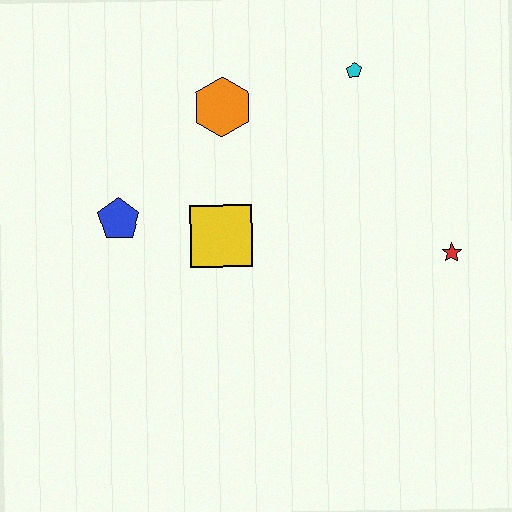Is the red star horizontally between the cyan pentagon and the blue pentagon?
No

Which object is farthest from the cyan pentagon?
The blue pentagon is farthest from the cyan pentagon.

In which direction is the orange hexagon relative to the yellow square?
The orange hexagon is above the yellow square.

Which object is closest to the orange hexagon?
The yellow square is closest to the orange hexagon.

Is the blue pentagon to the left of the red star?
Yes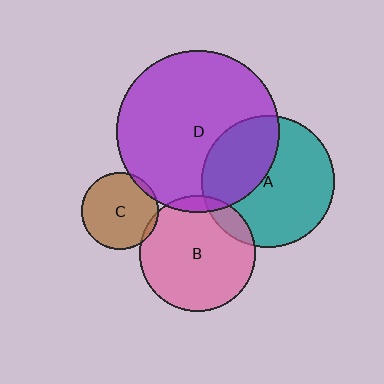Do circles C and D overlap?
Yes.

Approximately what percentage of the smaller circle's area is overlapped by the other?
Approximately 5%.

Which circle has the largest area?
Circle D (purple).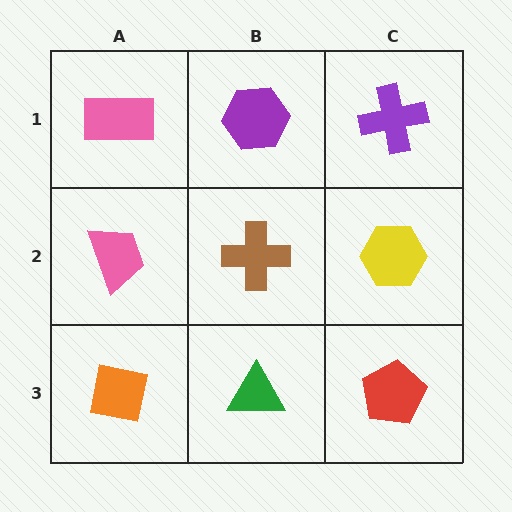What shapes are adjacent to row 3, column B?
A brown cross (row 2, column B), an orange square (row 3, column A), a red pentagon (row 3, column C).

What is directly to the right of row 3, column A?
A green triangle.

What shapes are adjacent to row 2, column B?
A purple hexagon (row 1, column B), a green triangle (row 3, column B), a pink trapezoid (row 2, column A), a yellow hexagon (row 2, column C).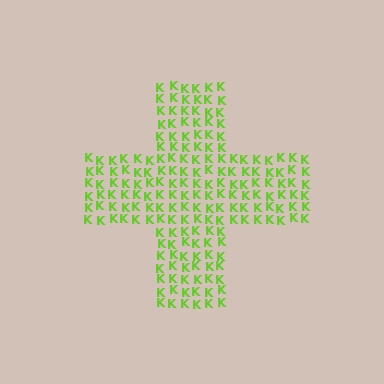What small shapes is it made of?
It is made of small letter K's.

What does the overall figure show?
The overall figure shows a cross.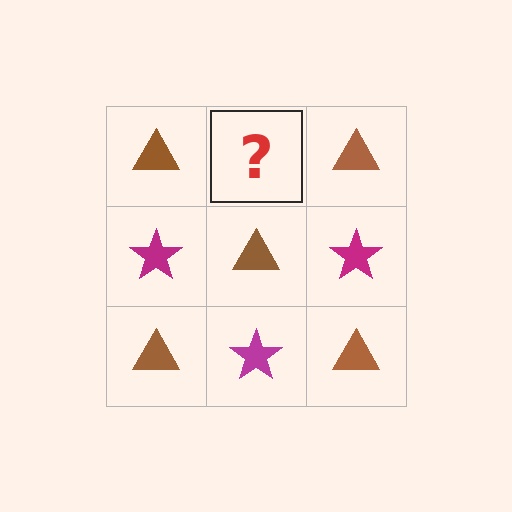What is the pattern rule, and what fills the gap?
The rule is that it alternates brown triangle and magenta star in a checkerboard pattern. The gap should be filled with a magenta star.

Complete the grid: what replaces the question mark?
The question mark should be replaced with a magenta star.